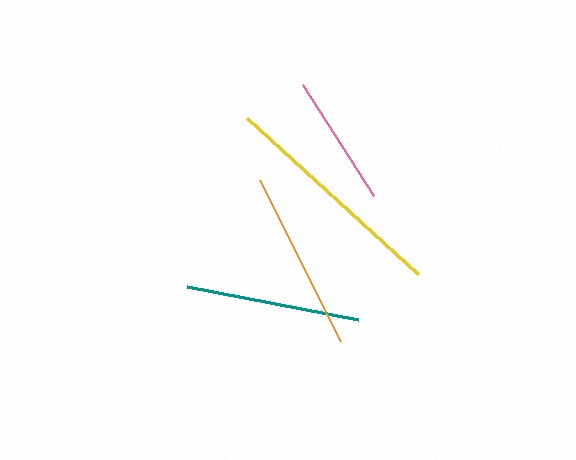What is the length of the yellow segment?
The yellow segment is approximately 232 pixels long.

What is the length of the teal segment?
The teal segment is approximately 175 pixels long.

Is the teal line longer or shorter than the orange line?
The orange line is longer than the teal line.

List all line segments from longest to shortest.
From longest to shortest: yellow, orange, teal, pink.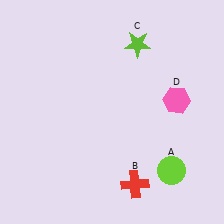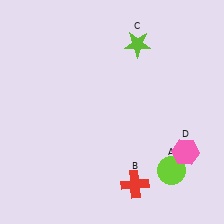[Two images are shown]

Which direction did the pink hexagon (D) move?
The pink hexagon (D) moved down.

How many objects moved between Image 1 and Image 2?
1 object moved between the two images.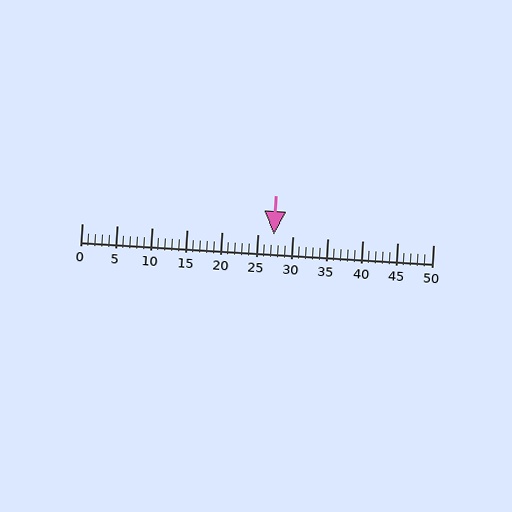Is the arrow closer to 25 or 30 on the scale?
The arrow is closer to 25.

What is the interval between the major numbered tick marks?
The major tick marks are spaced 5 units apart.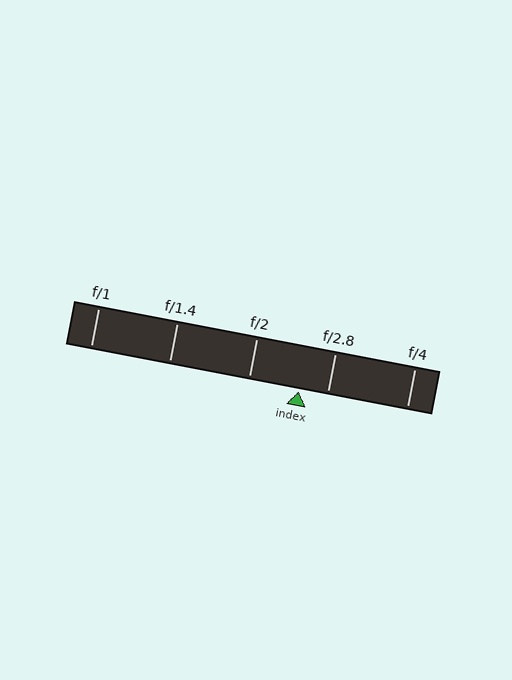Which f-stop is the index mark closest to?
The index mark is closest to f/2.8.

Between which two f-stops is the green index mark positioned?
The index mark is between f/2 and f/2.8.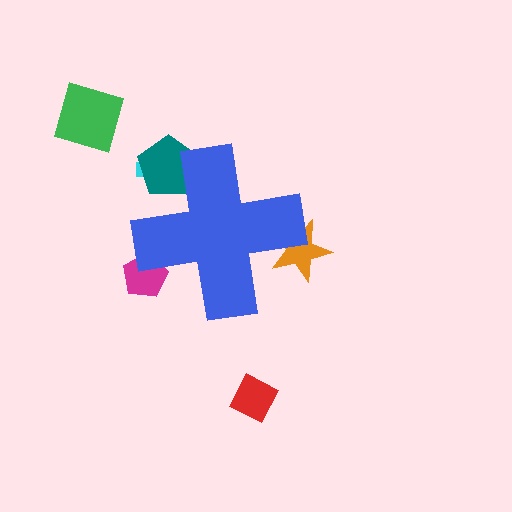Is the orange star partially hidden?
Yes, the orange star is partially hidden behind the blue cross.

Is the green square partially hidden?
No, the green square is fully visible.